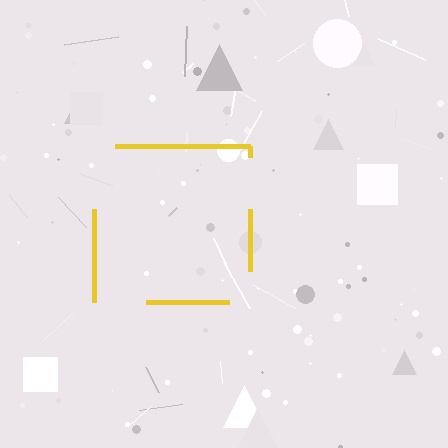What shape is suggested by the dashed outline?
The dashed outline suggests a square.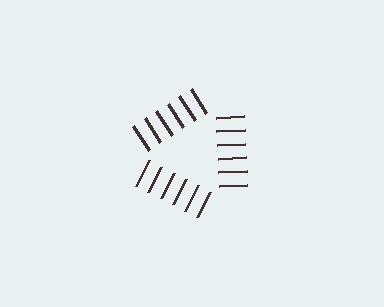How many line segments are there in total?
18 — 6 along each of the 3 edges.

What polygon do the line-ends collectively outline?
An illusory triangle — the line segments terminate on its edges but no continuous stroke is drawn.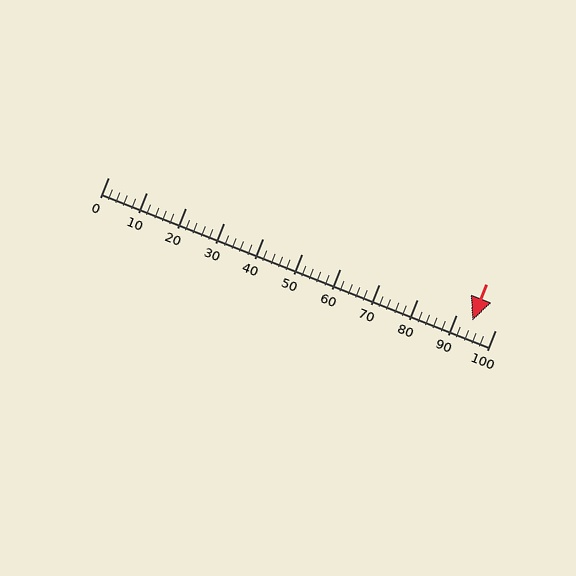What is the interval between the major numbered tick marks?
The major tick marks are spaced 10 units apart.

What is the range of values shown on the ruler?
The ruler shows values from 0 to 100.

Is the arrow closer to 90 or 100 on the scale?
The arrow is closer to 90.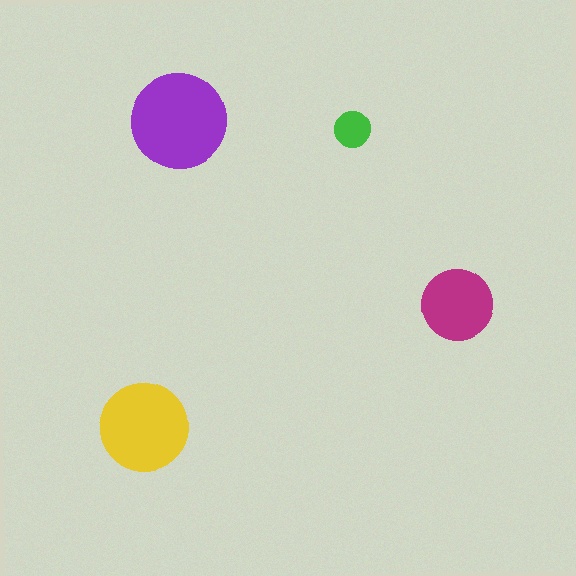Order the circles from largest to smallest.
the purple one, the yellow one, the magenta one, the green one.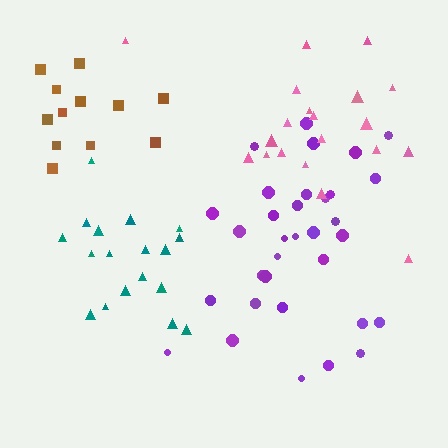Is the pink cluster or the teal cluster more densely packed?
Teal.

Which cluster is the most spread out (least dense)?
Pink.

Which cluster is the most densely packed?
Teal.